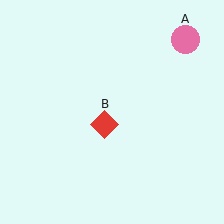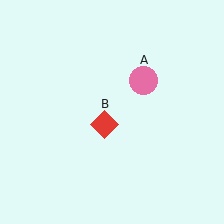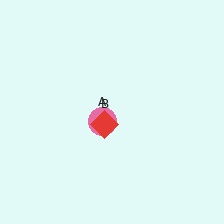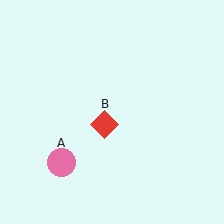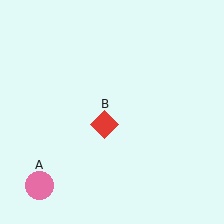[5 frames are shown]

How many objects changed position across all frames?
1 object changed position: pink circle (object A).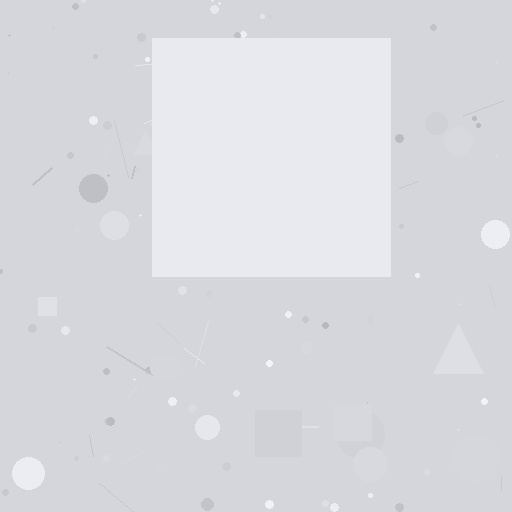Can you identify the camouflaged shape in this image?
The camouflaged shape is a square.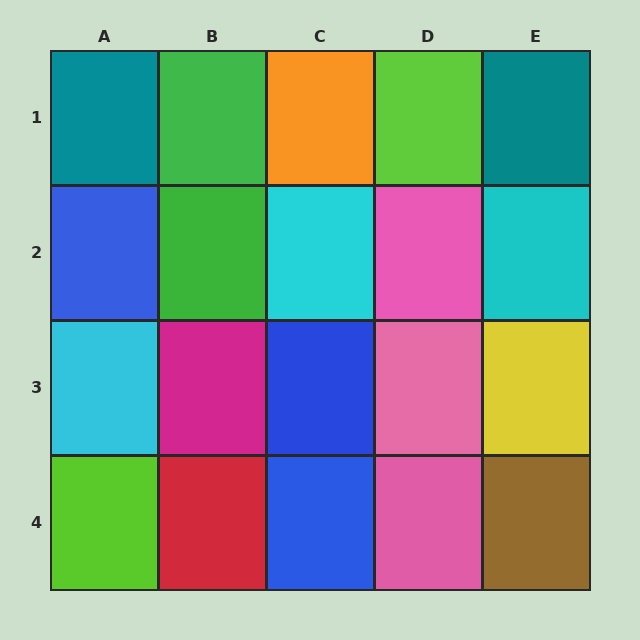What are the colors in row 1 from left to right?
Teal, green, orange, lime, teal.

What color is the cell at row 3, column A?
Cyan.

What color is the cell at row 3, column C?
Blue.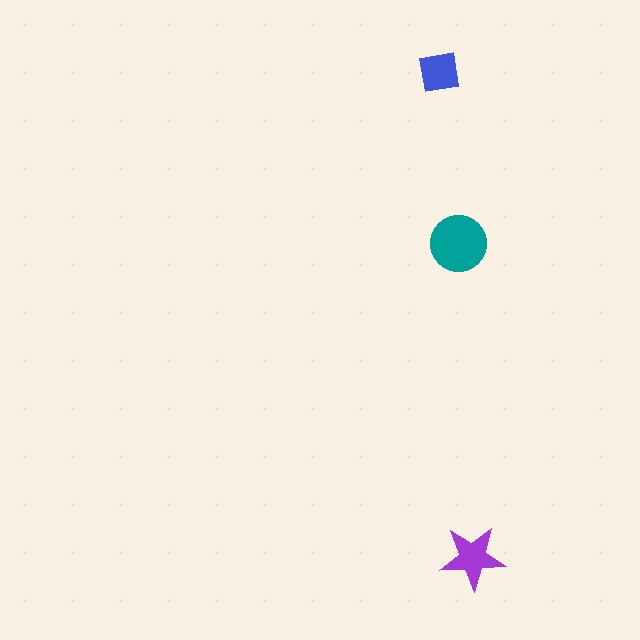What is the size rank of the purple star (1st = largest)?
2nd.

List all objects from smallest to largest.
The blue square, the purple star, the teal circle.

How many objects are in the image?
There are 3 objects in the image.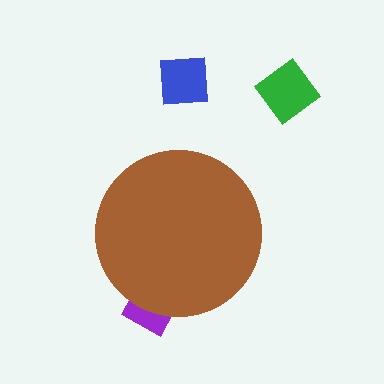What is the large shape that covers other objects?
A brown circle.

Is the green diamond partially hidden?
No, the green diamond is fully visible.